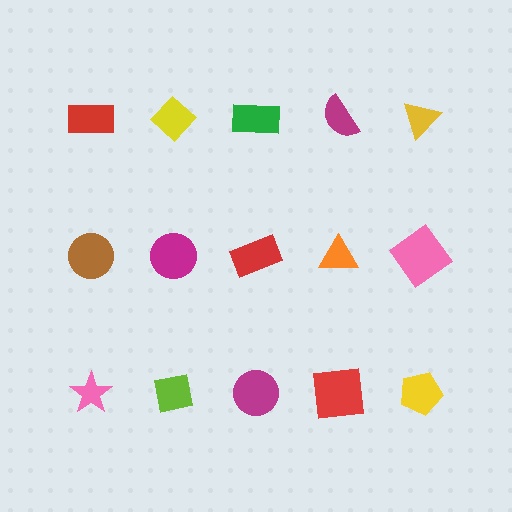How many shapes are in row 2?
5 shapes.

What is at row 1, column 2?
A yellow diamond.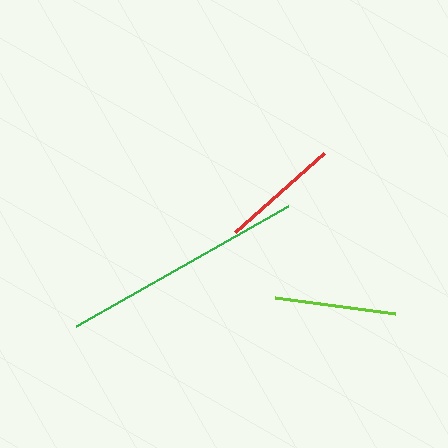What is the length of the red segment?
The red segment is approximately 119 pixels long.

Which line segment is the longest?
The green line is the longest at approximately 243 pixels.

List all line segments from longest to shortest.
From longest to shortest: green, lime, red.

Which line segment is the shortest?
The red line is the shortest at approximately 119 pixels.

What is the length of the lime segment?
The lime segment is approximately 120 pixels long.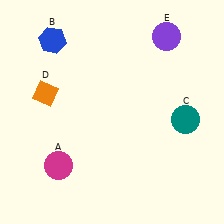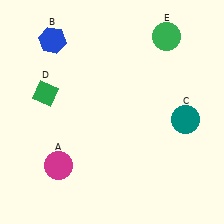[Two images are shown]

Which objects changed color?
D changed from orange to green. E changed from purple to green.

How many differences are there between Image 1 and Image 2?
There are 2 differences between the two images.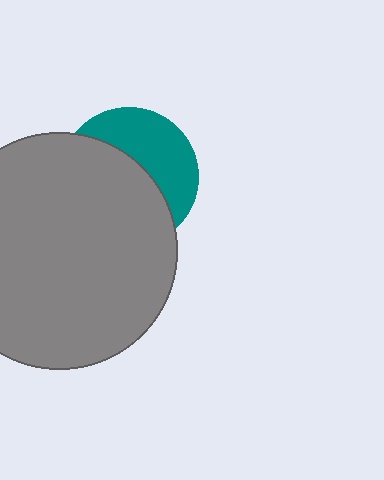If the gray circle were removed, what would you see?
You would see the complete teal circle.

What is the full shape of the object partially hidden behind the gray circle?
The partially hidden object is a teal circle.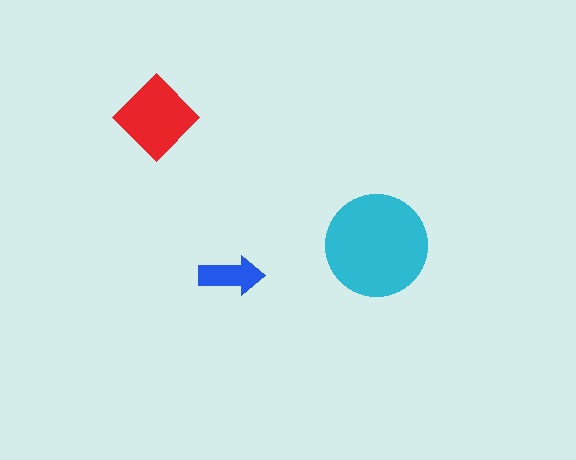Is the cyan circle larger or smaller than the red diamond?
Larger.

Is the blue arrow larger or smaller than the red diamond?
Smaller.